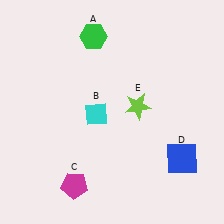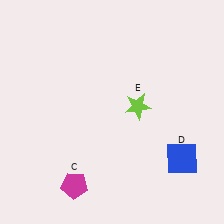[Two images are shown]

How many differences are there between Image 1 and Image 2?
There are 2 differences between the two images.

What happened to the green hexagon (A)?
The green hexagon (A) was removed in Image 2. It was in the top-left area of Image 1.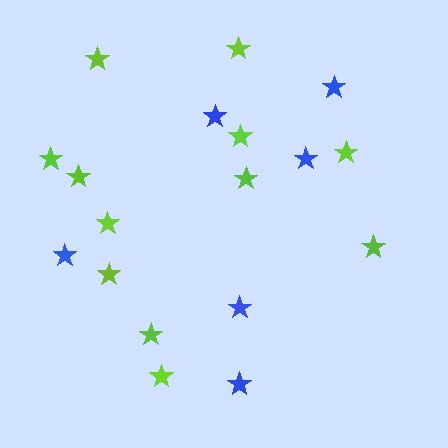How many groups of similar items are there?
There are 2 groups: one group of lime stars (12) and one group of blue stars (6).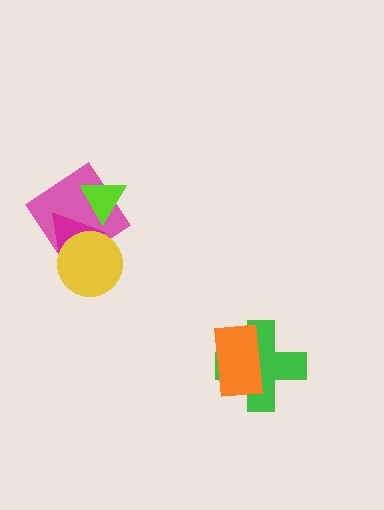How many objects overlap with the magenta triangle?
3 objects overlap with the magenta triangle.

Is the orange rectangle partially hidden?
No, no other shape covers it.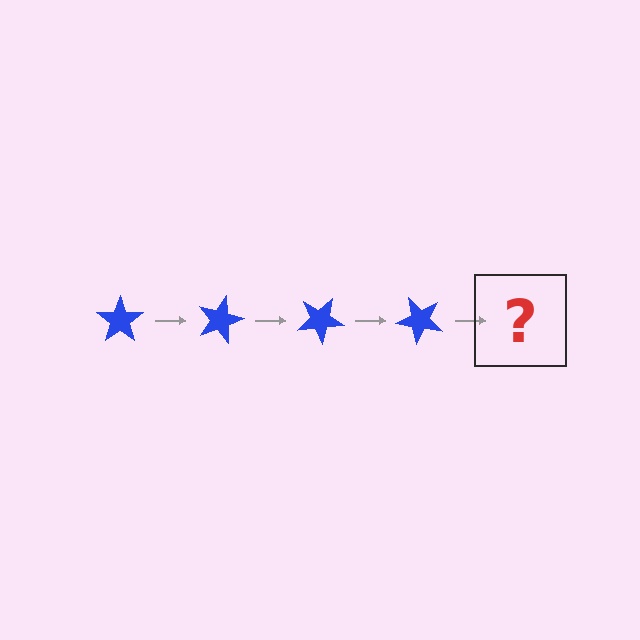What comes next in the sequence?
The next element should be a blue star rotated 60 degrees.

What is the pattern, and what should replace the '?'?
The pattern is that the star rotates 15 degrees each step. The '?' should be a blue star rotated 60 degrees.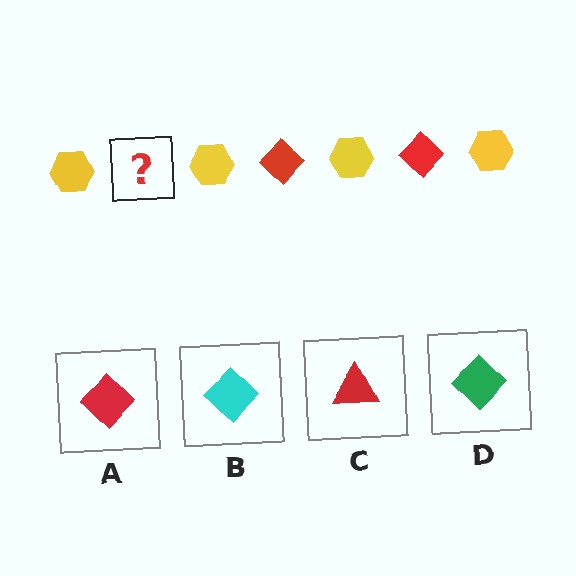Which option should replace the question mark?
Option A.